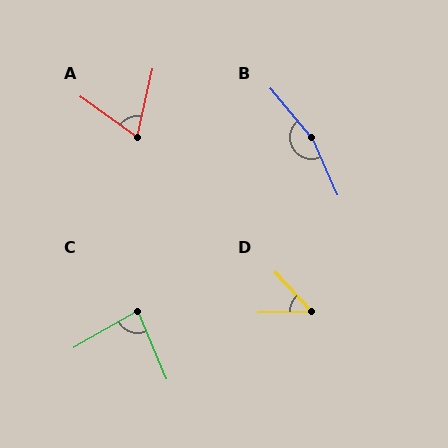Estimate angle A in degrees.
Approximately 67 degrees.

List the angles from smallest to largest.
D (49°), A (67°), C (83°), B (164°).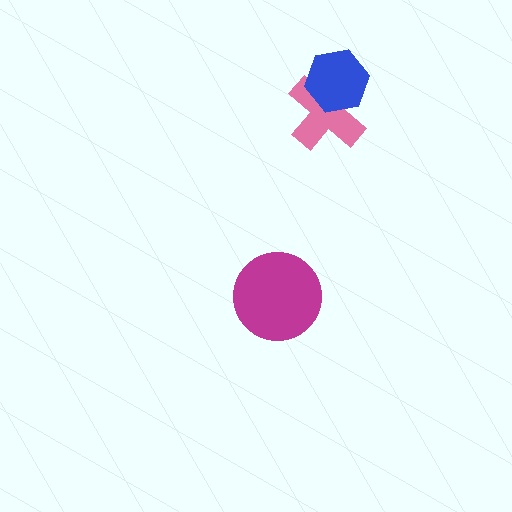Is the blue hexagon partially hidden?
No, no other shape covers it.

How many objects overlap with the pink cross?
1 object overlaps with the pink cross.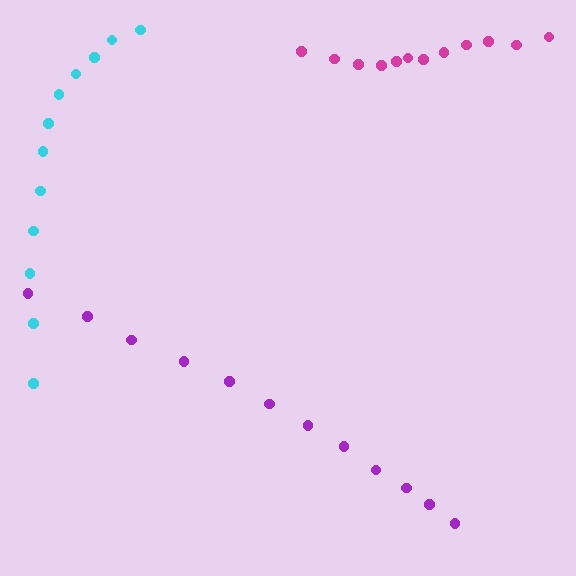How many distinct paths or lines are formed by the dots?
There are 3 distinct paths.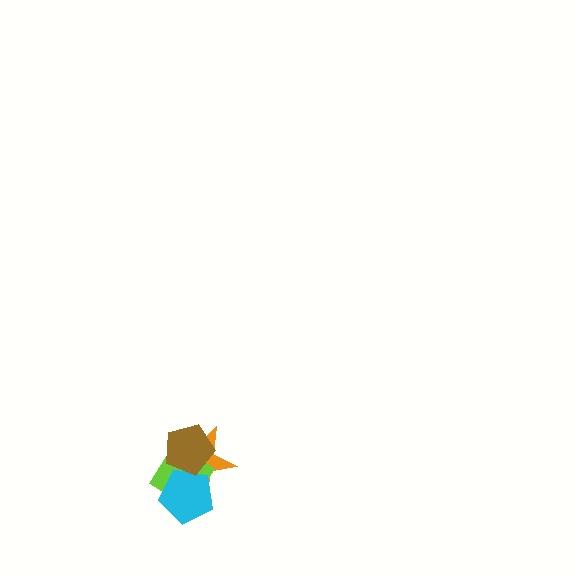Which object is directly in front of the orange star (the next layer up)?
The lime diamond is directly in front of the orange star.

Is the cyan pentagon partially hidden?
Yes, it is partially covered by another shape.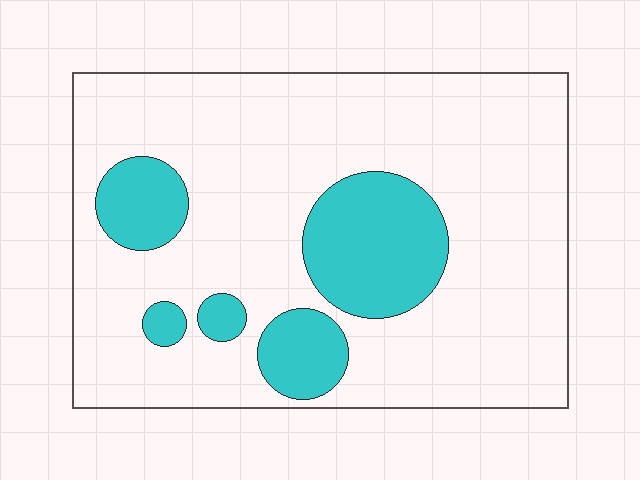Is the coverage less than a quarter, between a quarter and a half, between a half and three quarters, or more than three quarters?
Less than a quarter.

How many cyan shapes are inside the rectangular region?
5.